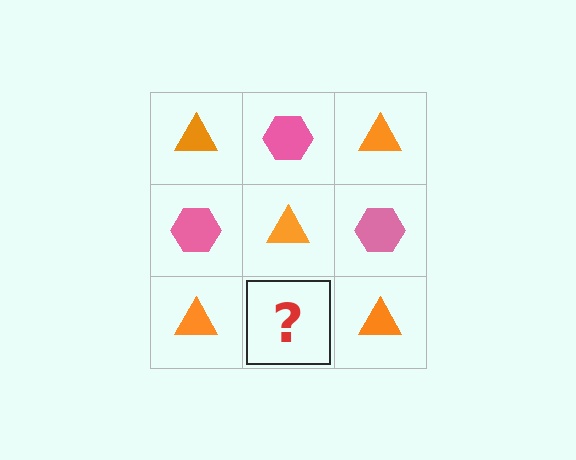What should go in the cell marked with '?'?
The missing cell should contain a pink hexagon.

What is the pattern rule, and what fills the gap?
The rule is that it alternates orange triangle and pink hexagon in a checkerboard pattern. The gap should be filled with a pink hexagon.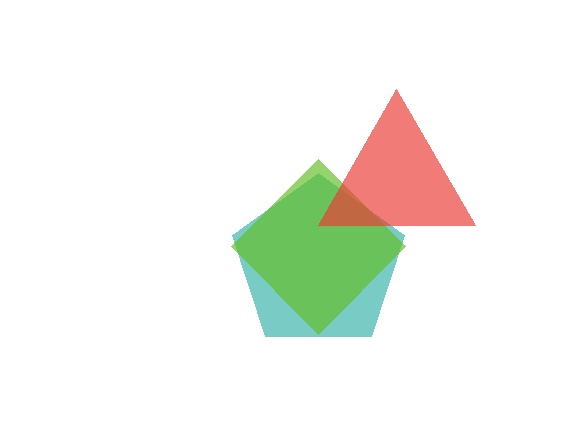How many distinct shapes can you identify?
There are 3 distinct shapes: a teal pentagon, a lime diamond, a red triangle.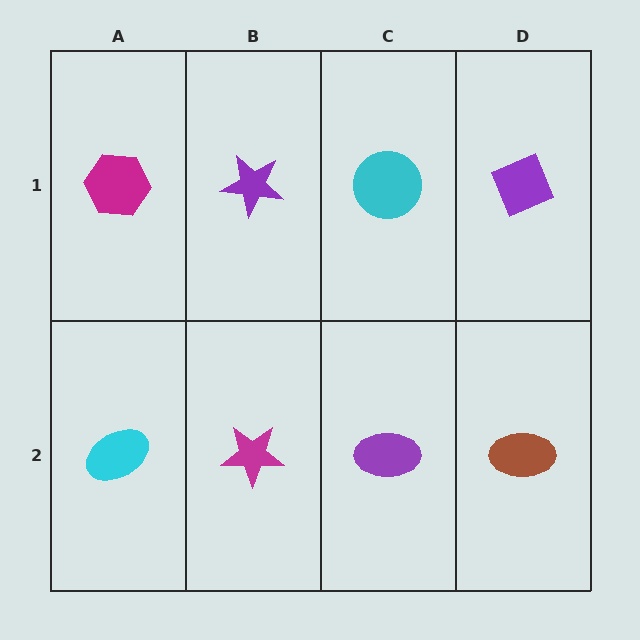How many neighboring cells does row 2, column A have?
2.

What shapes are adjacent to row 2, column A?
A magenta hexagon (row 1, column A), a magenta star (row 2, column B).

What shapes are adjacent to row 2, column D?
A purple diamond (row 1, column D), a purple ellipse (row 2, column C).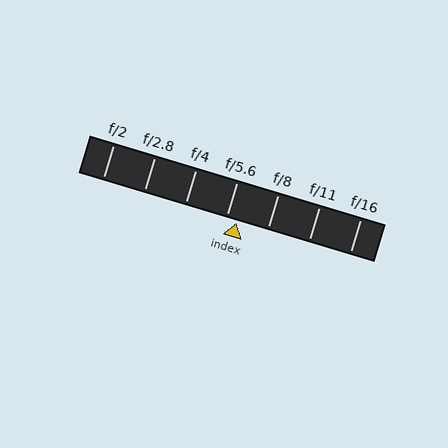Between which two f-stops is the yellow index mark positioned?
The index mark is between f/5.6 and f/8.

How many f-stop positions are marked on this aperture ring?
There are 7 f-stop positions marked.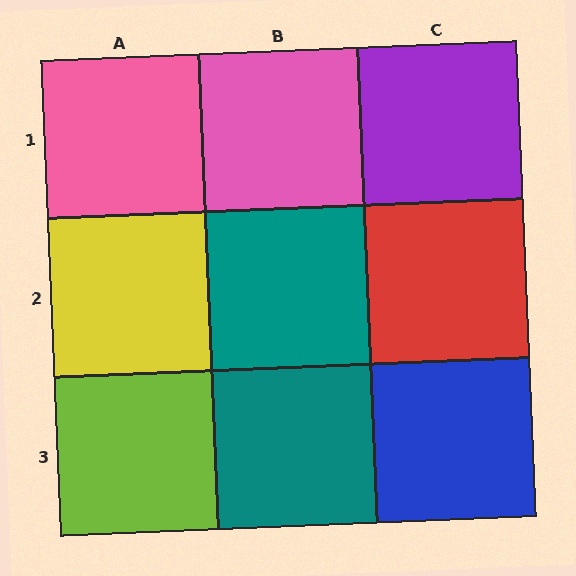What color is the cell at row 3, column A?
Lime.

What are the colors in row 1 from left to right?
Pink, pink, purple.